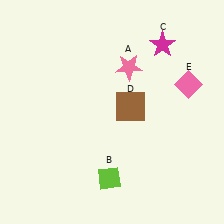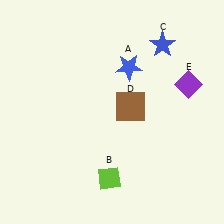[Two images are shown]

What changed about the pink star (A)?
In Image 1, A is pink. In Image 2, it changed to blue.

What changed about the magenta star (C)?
In Image 1, C is magenta. In Image 2, it changed to blue.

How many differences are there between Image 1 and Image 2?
There are 3 differences between the two images.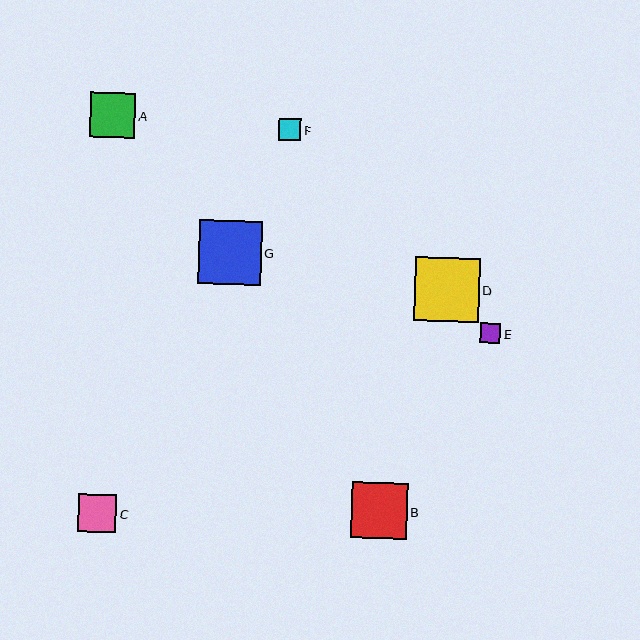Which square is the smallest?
Square E is the smallest with a size of approximately 21 pixels.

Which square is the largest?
Square D is the largest with a size of approximately 65 pixels.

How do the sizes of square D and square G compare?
Square D and square G are approximately the same size.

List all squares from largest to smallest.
From largest to smallest: D, G, B, A, C, F, E.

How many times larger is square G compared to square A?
Square G is approximately 1.4 times the size of square A.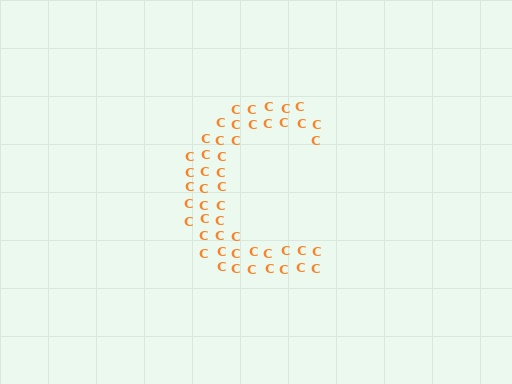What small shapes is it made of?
It is made of small letter C's.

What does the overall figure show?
The overall figure shows the letter C.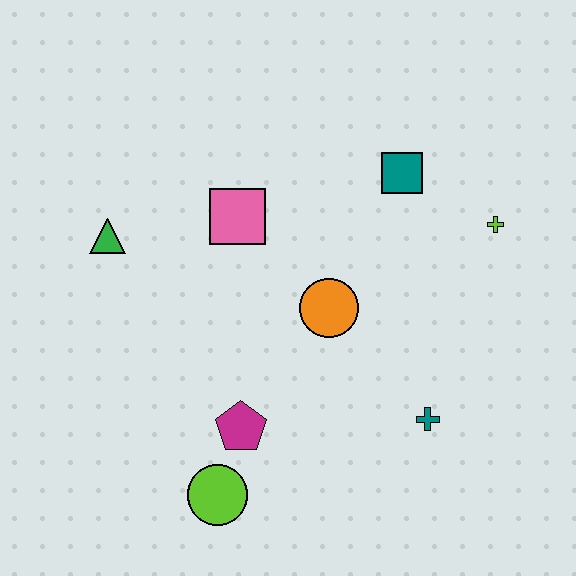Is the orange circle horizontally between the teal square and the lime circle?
Yes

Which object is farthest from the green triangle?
The lime cross is farthest from the green triangle.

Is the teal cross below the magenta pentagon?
No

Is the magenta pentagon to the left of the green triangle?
No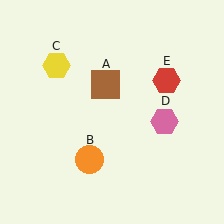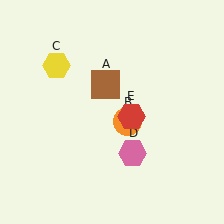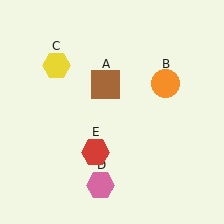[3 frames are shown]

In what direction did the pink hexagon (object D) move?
The pink hexagon (object D) moved down and to the left.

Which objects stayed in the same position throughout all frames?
Brown square (object A) and yellow hexagon (object C) remained stationary.